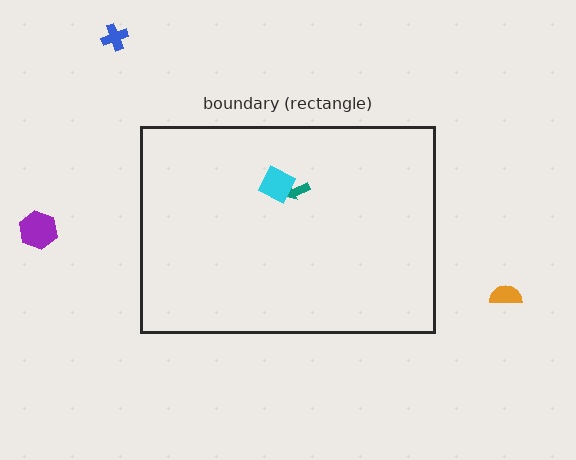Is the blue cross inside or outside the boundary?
Outside.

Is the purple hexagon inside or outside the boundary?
Outside.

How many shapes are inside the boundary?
2 inside, 3 outside.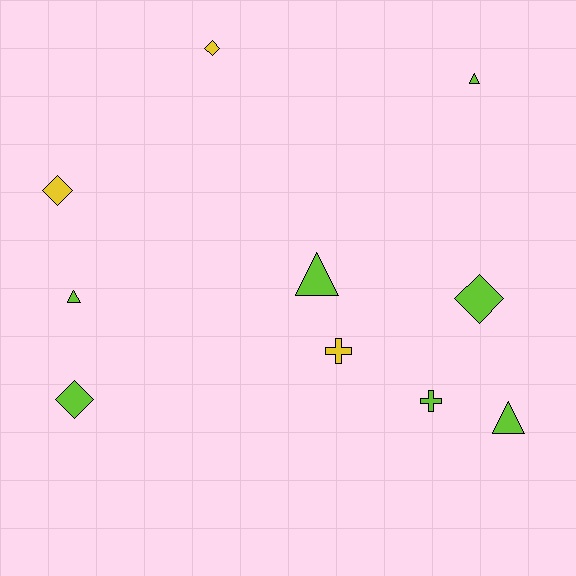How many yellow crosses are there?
There is 1 yellow cross.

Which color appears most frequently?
Lime, with 7 objects.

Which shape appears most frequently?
Diamond, with 4 objects.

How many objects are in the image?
There are 10 objects.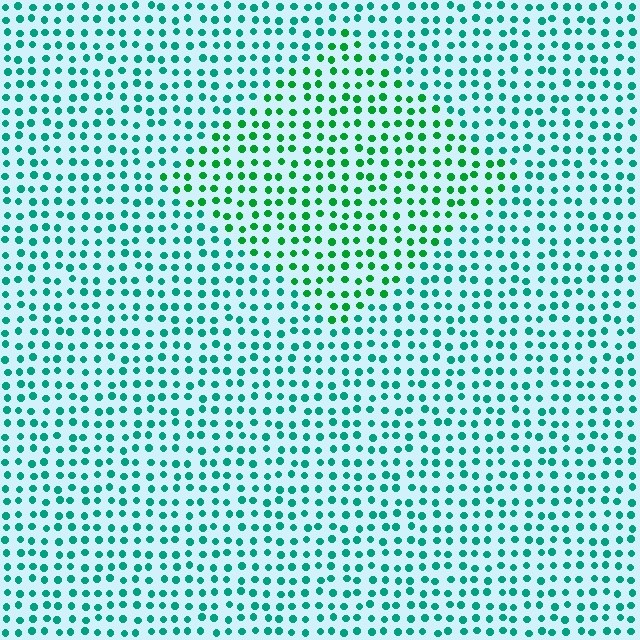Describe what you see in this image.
The image is filled with small teal elements in a uniform arrangement. A diamond-shaped region is visible where the elements are tinted to a slightly different hue, forming a subtle color boundary.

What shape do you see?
I see a diamond.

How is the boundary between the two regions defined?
The boundary is defined purely by a slight shift in hue (about 32 degrees). Spacing, size, and orientation are identical on both sides.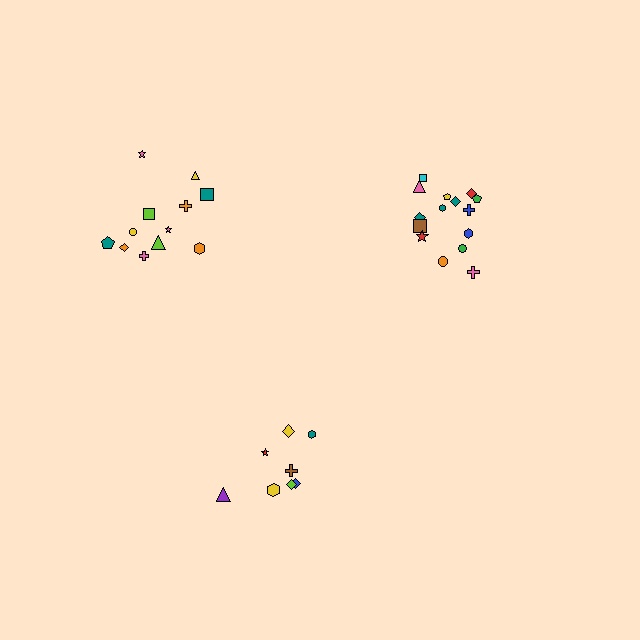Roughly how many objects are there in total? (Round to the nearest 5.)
Roughly 35 objects in total.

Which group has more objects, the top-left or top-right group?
The top-right group.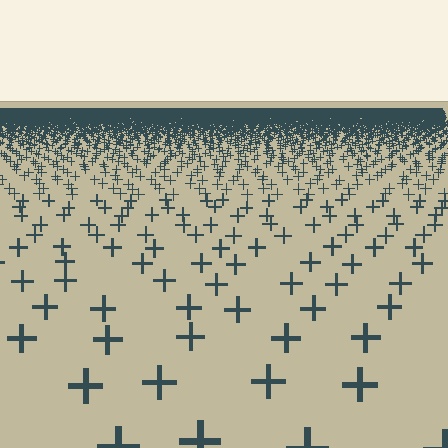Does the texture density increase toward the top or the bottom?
Density increases toward the top.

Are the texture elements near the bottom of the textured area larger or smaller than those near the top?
Larger. Near the bottom, elements are closer to the viewer and appear at a bigger on-screen size.